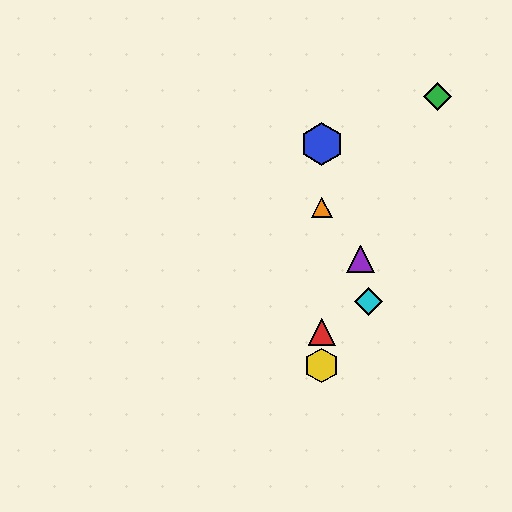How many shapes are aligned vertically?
4 shapes (the red triangle, the blue hexagon, the yellow hexagon, the orange triangle) are aligned vertically.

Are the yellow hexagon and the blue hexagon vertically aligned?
Yes, both are at x≈322.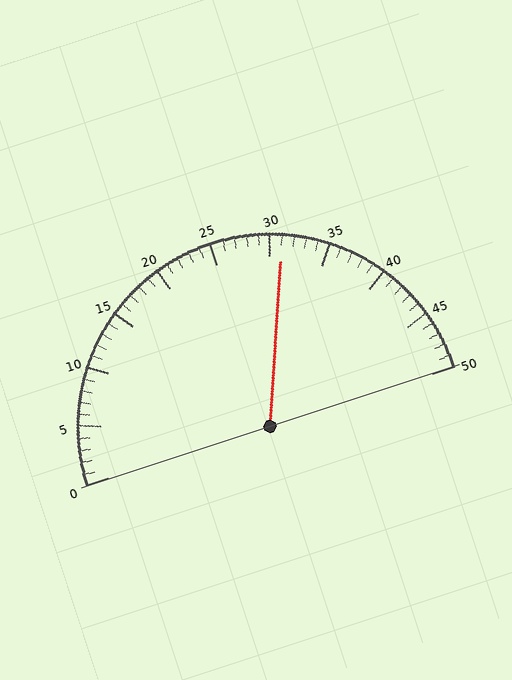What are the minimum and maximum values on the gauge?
The gauge ranges from 0 to 50.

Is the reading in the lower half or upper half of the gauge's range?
The reading is in the upper half of the range (0 to 50).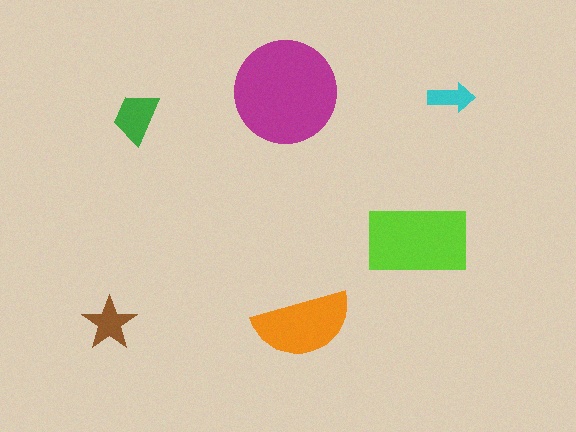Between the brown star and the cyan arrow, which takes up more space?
The brown star.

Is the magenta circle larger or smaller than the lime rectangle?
Larger.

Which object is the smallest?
The cyan arrow.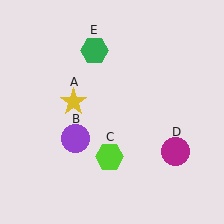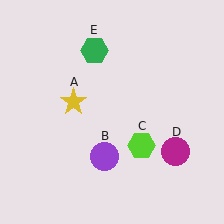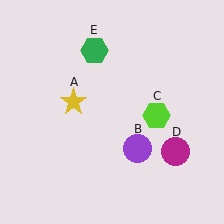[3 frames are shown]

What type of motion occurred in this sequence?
The purple circle (object B), lime hexagon (object C) rotated counterclockwise around the center of the scene.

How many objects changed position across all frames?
2 objects changed position: purple circle (object B), lime hexagon (object C).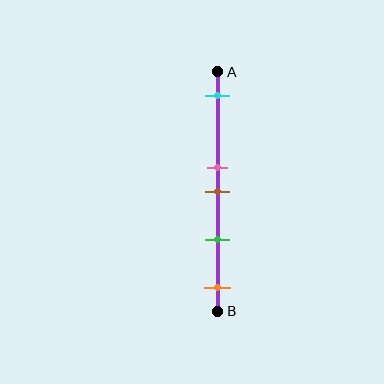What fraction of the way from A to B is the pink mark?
The pink mark is approximately 40% (0.4) of the way from A to B.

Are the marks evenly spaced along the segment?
No, the marks are not evenly spaced.